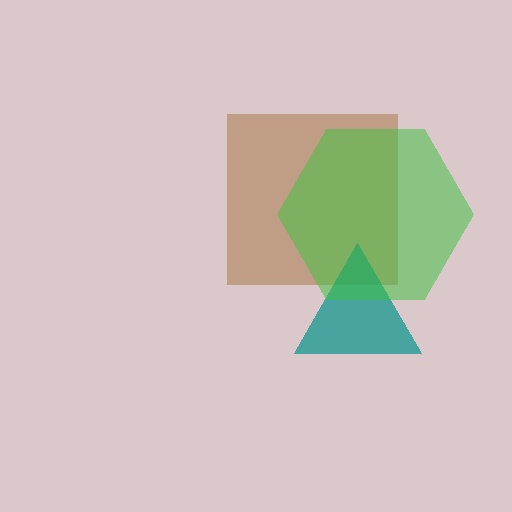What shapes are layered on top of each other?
The layered shapes are: a brown square, a teal triangle, a green hexagon.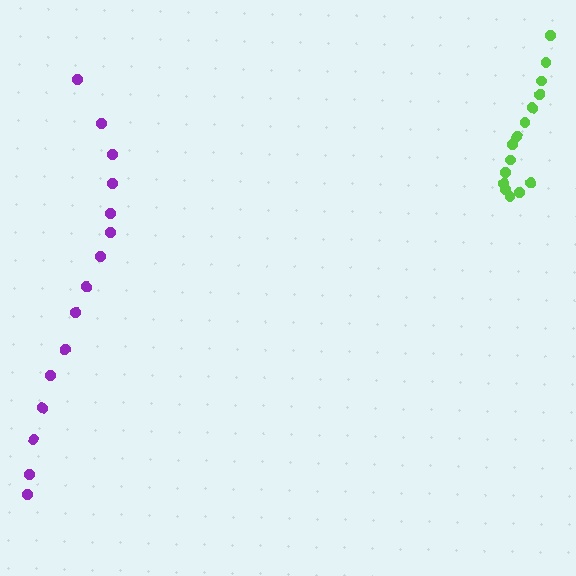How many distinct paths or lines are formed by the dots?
There are 2 distinct paths.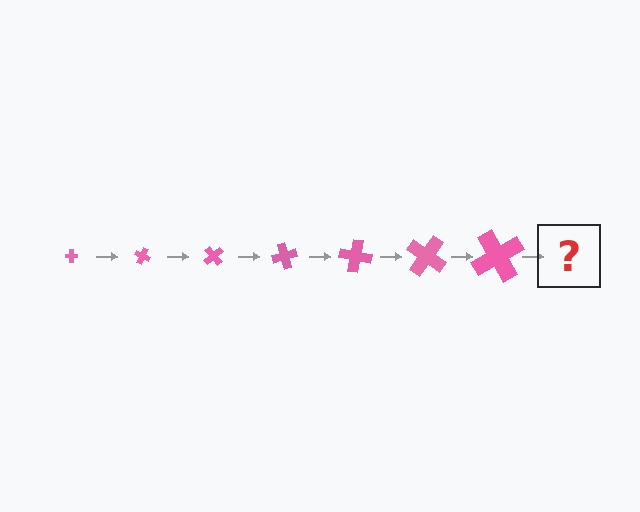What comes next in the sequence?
The next element should be a cross, larger than the previous one and rotated 175 degrees from the start.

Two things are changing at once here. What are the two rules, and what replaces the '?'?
The two rules are that the cross grows larger each step and it rotates 25 degrees each step. The '?' should be a cross, larger than the previous one and rotated 175 degrees from the start.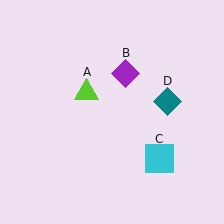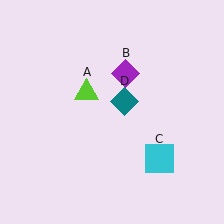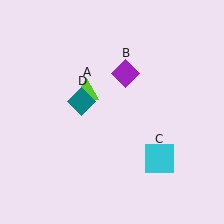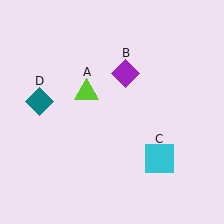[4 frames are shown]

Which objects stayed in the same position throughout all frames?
Lime triangle (object A) and purple diamond (object B) and cyan square (object C) remained stationary.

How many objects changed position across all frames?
1 object changed position: teal diamond (object D).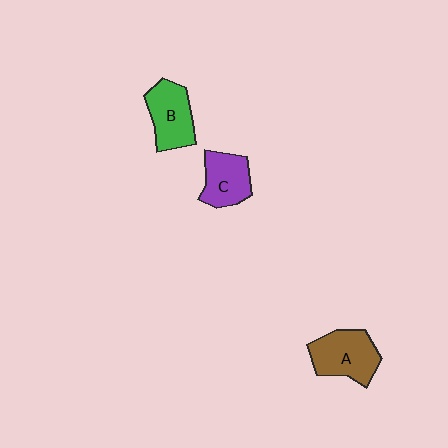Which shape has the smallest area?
Shape C (purple).